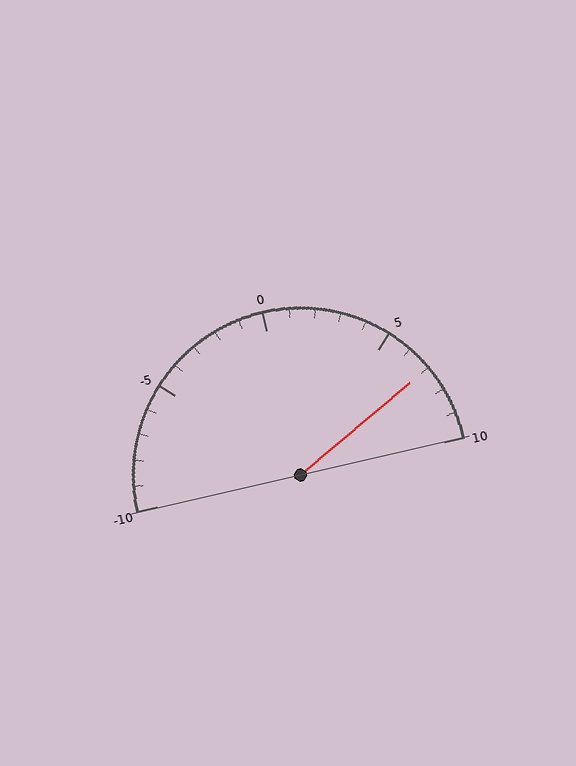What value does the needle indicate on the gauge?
The needle indicates approximately 7.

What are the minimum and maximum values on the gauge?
The gauge ranges from -10 to 10.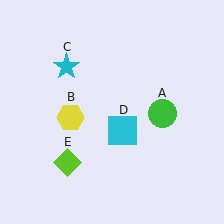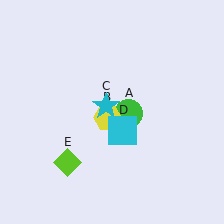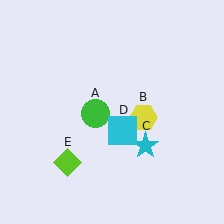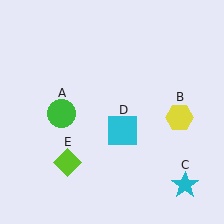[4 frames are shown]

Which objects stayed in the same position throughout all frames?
Cyan square (object D) and lime diamond (object E) remained stationary.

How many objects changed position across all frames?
3 objects changed position: green circle (object A), yellow hexagon (object B), cyan star (object C).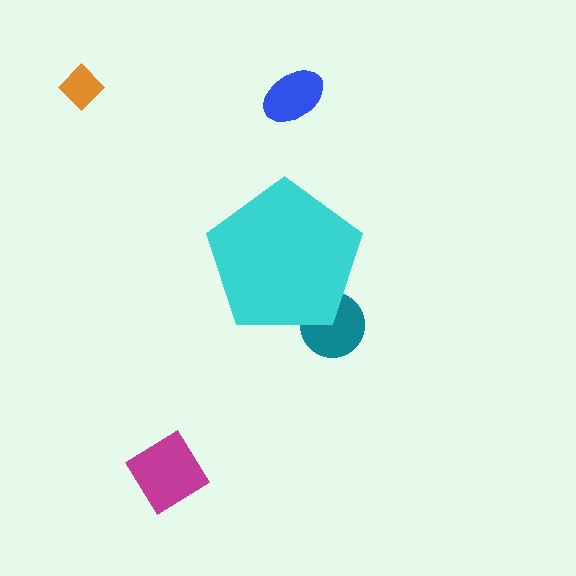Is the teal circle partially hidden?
Yes, the teal circle is partially hidden behind the cyan pentagon.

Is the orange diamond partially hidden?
No, the orange diamond is fully visible.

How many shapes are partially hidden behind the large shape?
1 shape is partially hidden.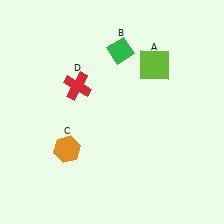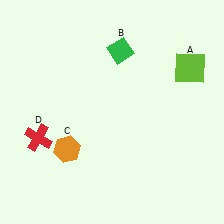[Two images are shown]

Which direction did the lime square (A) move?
The lime square (A) moved right.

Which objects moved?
The objects that moved are: the lime square (A), the red cross (D).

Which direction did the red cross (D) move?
The red cross (D) moved down.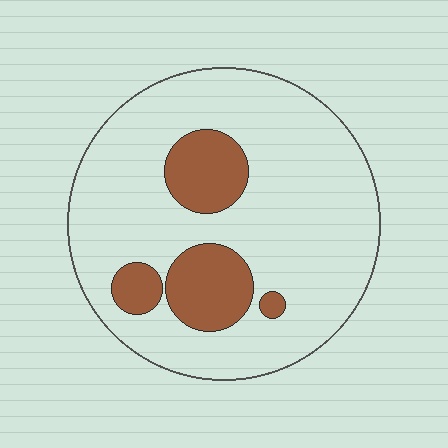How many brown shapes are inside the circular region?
4.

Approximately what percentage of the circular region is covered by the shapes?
Approximately 20%.